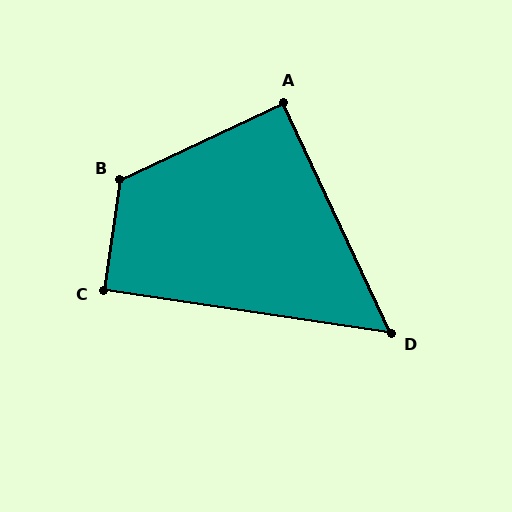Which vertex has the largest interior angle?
B, at approximately 123 degrees.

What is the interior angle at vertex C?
Approximately 90 degrees (approximately right).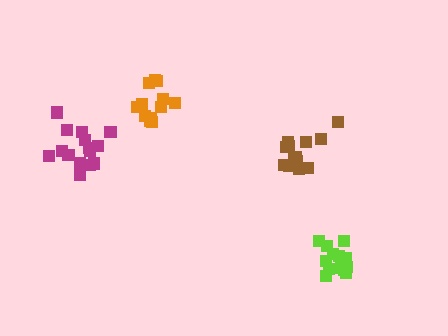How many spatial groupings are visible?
There are 4 spatial groupings.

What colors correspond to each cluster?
The clusters are colored: orange, lime, brown, magenta.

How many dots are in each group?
Group 1: 12 dots, Group 2: 13 dots, Group 3: 14 dots, Group 4: 15 dots (54 total).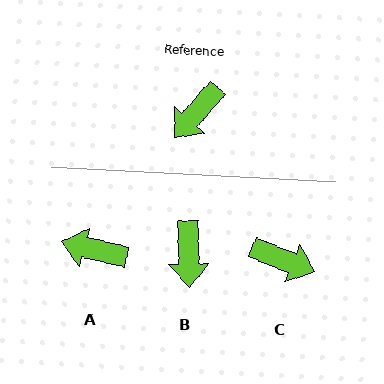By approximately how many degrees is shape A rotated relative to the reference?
Approximately 62 degrees clockwise.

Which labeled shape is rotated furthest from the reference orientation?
C, about 110 degrees away.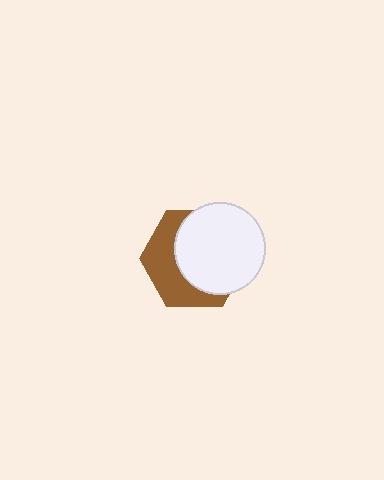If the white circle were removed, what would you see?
You would see the complete brown hexagon.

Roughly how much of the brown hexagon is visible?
A small part of it is visible (roughly 42%).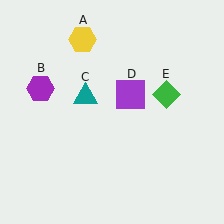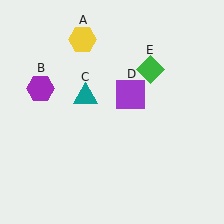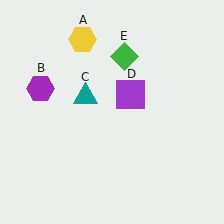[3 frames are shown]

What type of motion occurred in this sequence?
The green diamond (object E) rotated counterclockwise around the center of the scene.